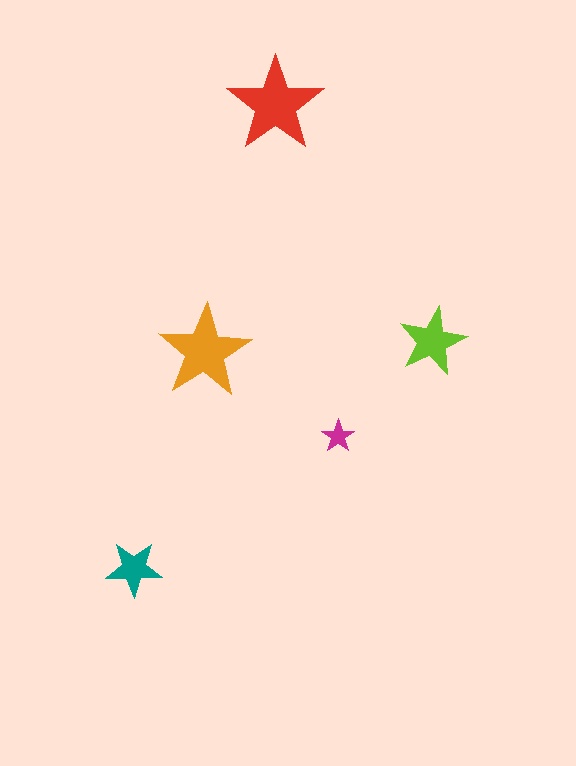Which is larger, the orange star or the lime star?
The orange one.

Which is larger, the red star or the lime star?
The red one.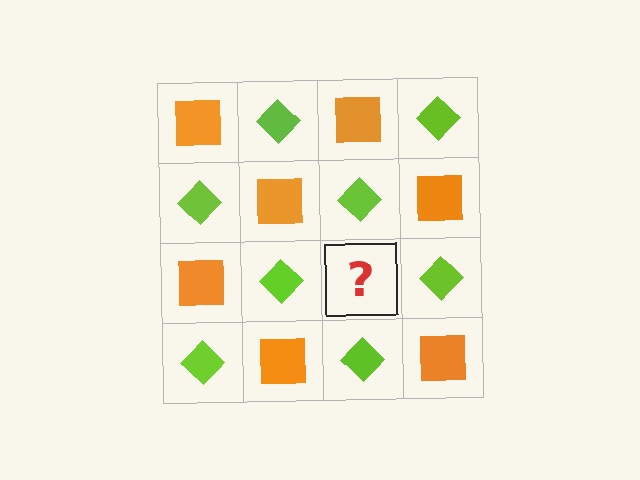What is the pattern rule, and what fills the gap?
The rule is that it alternates orange square and lime diamond in a checkerboard pattern. The gap should be filled with an orange square.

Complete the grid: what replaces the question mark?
The question mark should be replaced with an orange square.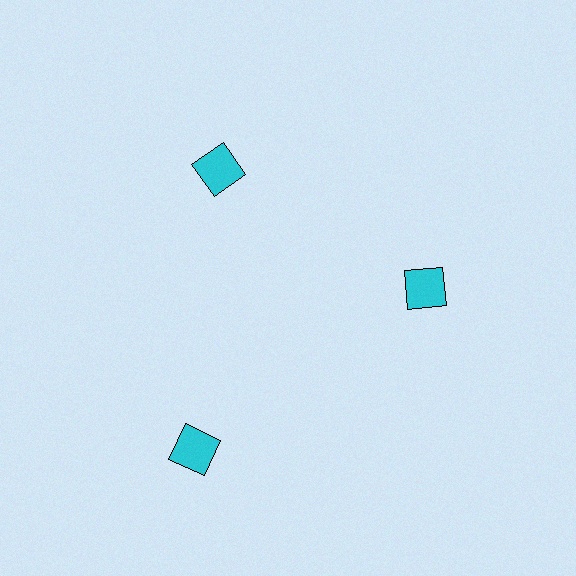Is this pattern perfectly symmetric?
No. The 3 cyan squares are arranged in a ring, but one element near the 7 o'clock position is pushed outward from the center, breaking the 3-fold rotational symmetry.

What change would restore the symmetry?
The symmetry would be restored by moving it inward, back onto the ring so that all 3 squares sit at equal angles and equal distance from the center.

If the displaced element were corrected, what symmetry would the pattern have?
It would have 3-fold rotational symmetry — the pattern would map onto itself every 120 degrees.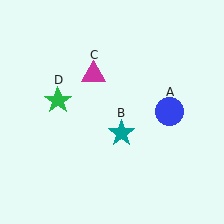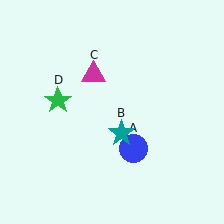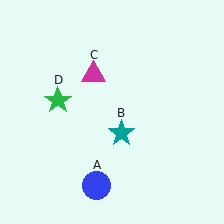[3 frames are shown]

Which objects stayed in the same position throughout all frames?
Teal star (object B) and magenta triangle (object C) and green star (object D) remained stationary.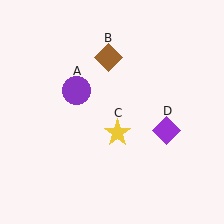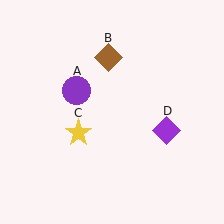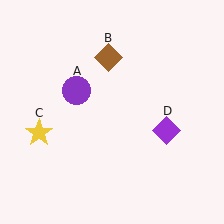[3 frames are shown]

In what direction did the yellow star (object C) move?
The yellow star (object C) moved left.